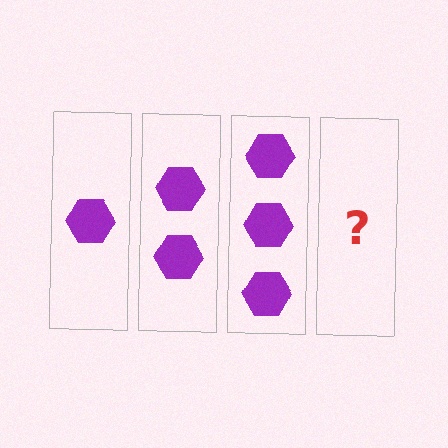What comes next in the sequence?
The next element should be 4 hexagons.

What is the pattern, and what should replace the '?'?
The pattern is that each step adds one more hexagon. The '?' should be 4 hexagons.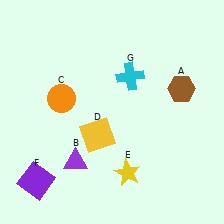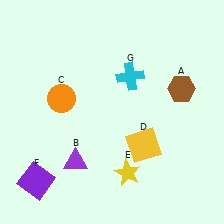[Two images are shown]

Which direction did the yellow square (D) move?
The yellow square (D) moved right.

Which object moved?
The yellow square (D) moved right.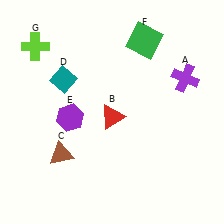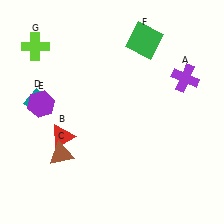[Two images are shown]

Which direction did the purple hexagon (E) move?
The purple hexagon (E) moved left.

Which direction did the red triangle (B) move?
The red triangle (B) moved left.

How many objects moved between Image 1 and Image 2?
3 objects moved between the two images.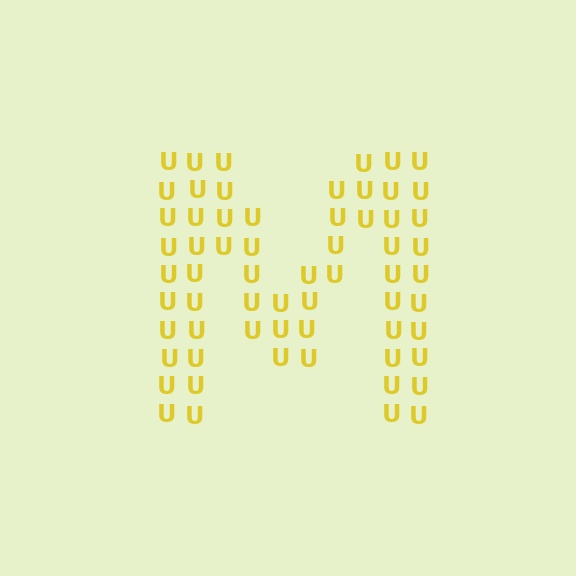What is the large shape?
The large shape is the letter M.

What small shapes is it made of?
It is made of small letter U's.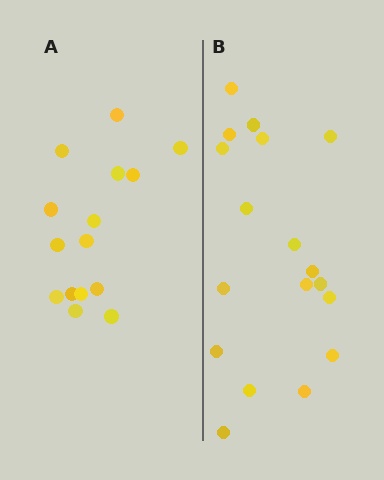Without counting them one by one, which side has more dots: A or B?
Region B (the right region) has more dots.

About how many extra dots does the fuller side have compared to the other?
Region B has just a few more — roughly 2 or 3 more dots than region A.